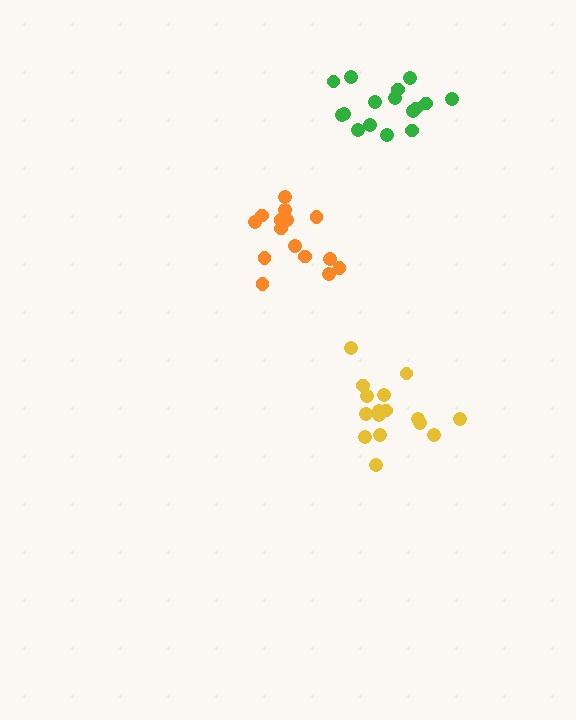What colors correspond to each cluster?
The clusters are colored: green, orange, yellow.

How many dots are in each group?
Group 1: 16 dots, Group 2: 15 dots, Group 3: 16 dots (47 total).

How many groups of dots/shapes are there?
There are 3 groups.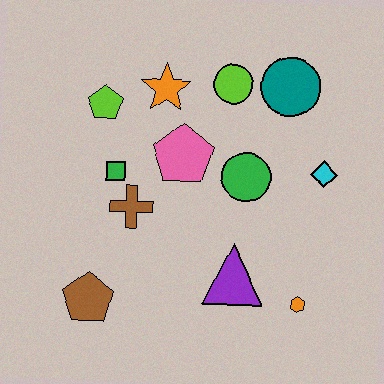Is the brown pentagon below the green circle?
Yes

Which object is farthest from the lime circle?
The brown pentagon is farthest from the lime circle.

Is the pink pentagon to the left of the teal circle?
Yes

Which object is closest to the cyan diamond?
The green circle is closest to the cyan diamond.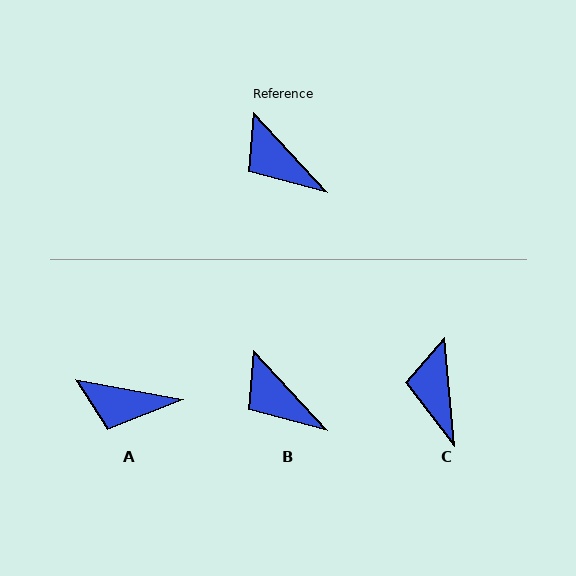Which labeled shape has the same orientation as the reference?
B.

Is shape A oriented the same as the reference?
No, it is off by about 37 degrees.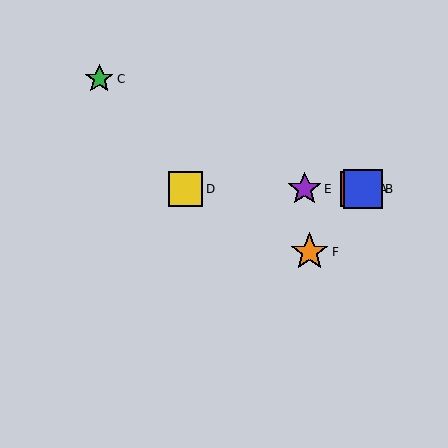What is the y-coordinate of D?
Object D is at y≈189.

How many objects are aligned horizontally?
4 objects (A, B, D, E) are aligned horizontally.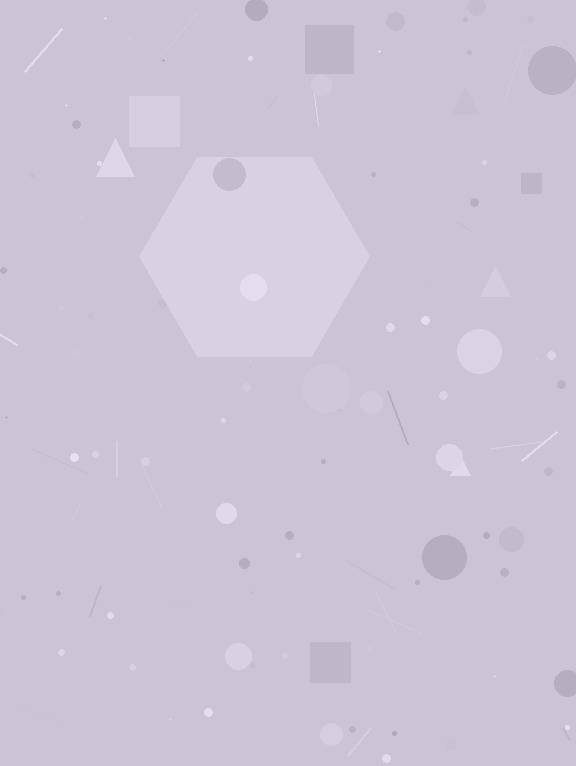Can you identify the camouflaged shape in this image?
The camouflaged shape is a hexagon.